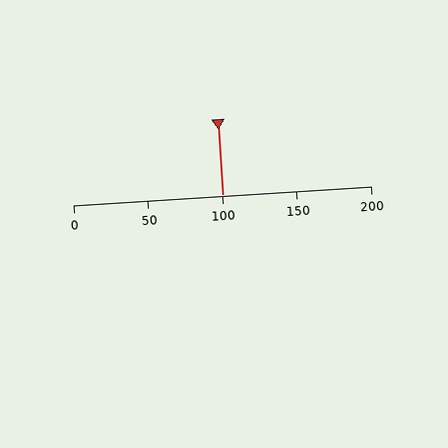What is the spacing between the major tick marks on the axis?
The major ticks are spaced 50 apart.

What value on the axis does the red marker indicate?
The marker indicates approximately 100.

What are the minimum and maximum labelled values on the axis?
The axis runs from 0 to 200.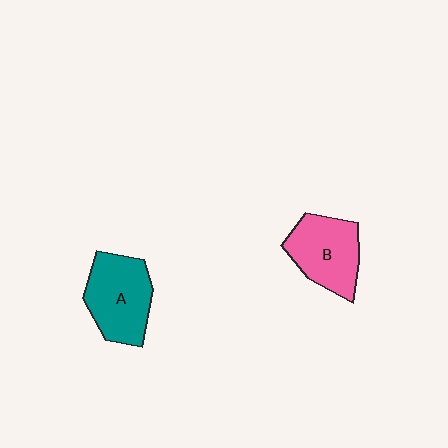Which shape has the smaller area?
Shape B (pink).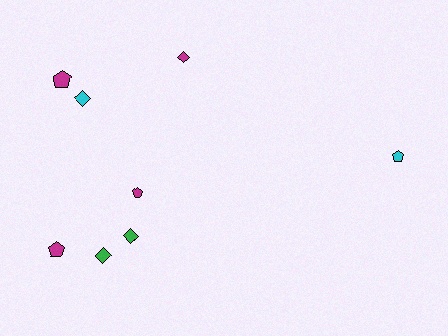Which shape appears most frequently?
Diamond, with 4 objects.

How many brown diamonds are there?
There are no brown diamonds.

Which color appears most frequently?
Magenta, with 4 objects.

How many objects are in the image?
There are 8 objects.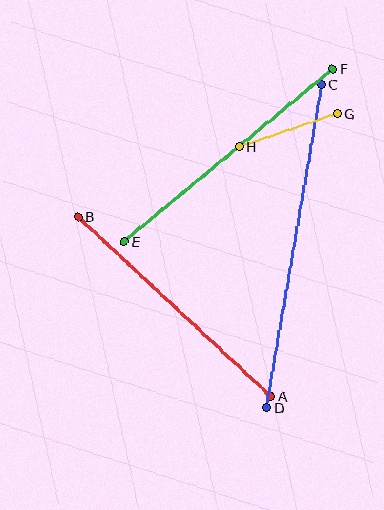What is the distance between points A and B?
The distance is approximately 263 pixels.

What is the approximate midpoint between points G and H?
The midpoint is at approximately (288, 130) pixels.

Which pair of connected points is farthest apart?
Points C and D are farthest apart.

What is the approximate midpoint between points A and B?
The midpoint is at approximately (175, 307) pixels.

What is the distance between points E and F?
The distance is approximately 271 pixels.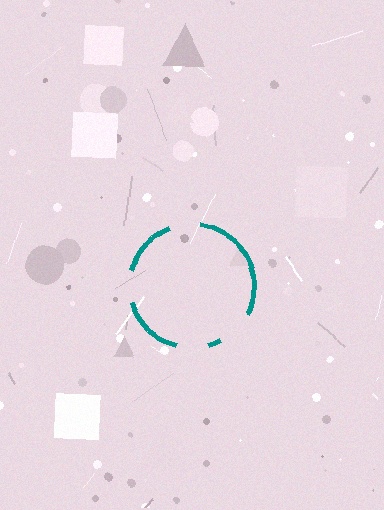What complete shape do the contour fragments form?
The contour fragments form a circle.